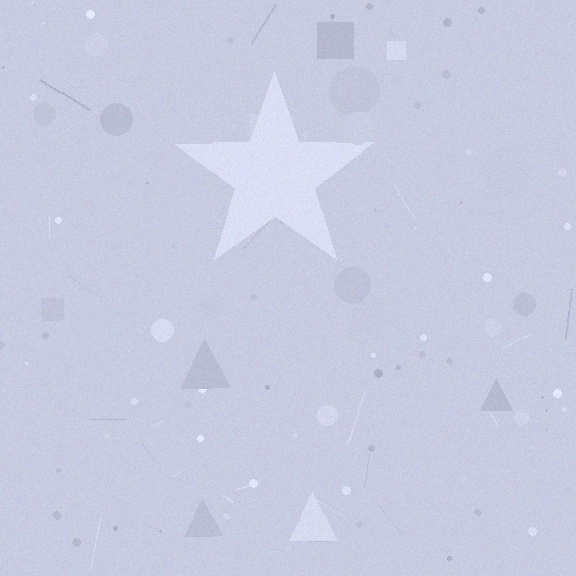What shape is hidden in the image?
A star is hidden in the image.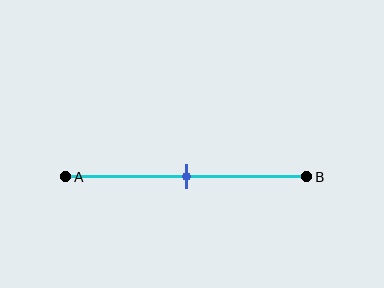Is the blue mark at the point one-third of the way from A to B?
No, the mark is at about 50% from A, not at the 33% one-third point.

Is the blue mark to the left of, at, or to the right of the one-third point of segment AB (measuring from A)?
The blue mark is to the right of the one-third point of segment AB.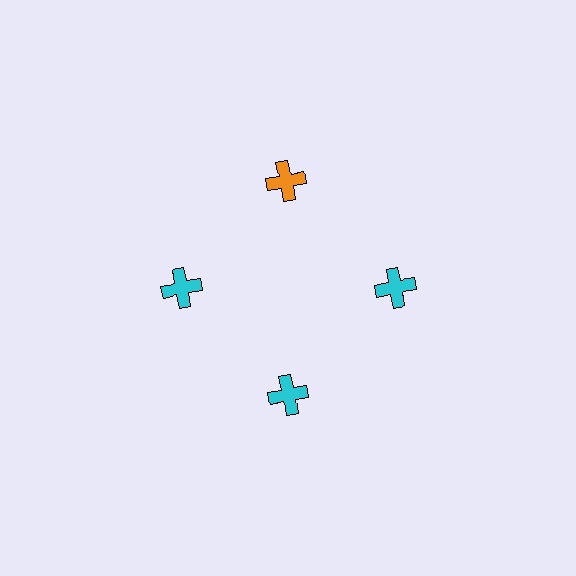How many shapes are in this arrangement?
There are 4 shapes arranged in a ring pattern.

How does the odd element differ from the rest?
It has a different color: orange instead of cyan.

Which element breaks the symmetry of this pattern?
The orange cross at roughly the 12 o'clock position breaks the symmetry. All other shapes are cyan crosses.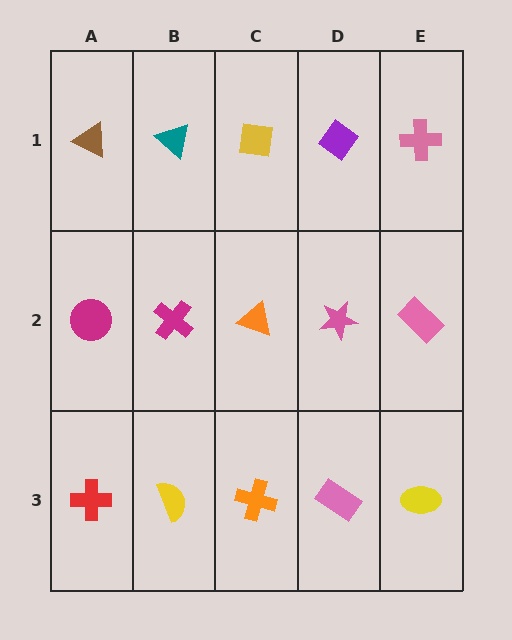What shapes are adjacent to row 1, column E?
A pink rectangle (row 2, column E), a purple diamond (row 1, column D).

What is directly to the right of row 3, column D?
A yellow ellipse.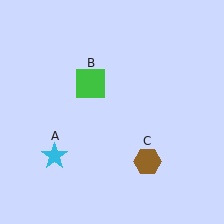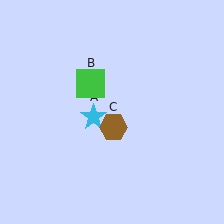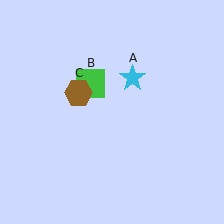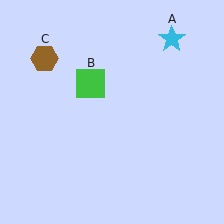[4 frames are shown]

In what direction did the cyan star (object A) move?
The cyan star (object A) moved up and to the right.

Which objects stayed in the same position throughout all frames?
Green square (object B) remained stationary.